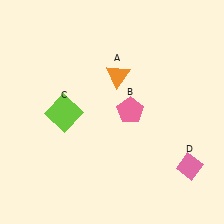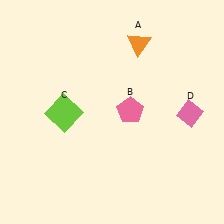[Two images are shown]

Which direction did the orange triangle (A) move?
The orange triangle (A) moved up.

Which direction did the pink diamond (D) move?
The pink diamond (D) moved up.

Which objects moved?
The objects that moved are: the orange triangle (A), the pink diamond (D).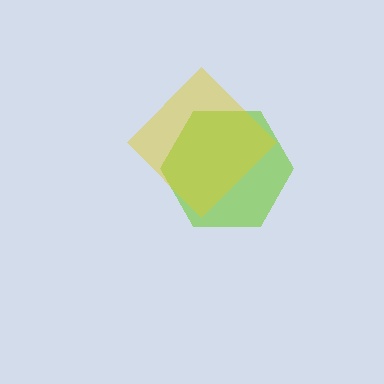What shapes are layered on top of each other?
The layered shapes are: a lime hexagon, a yellow diamond.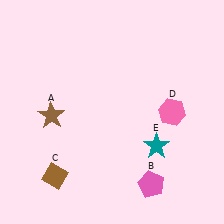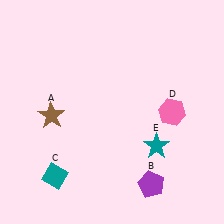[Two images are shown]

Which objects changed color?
B changed from pink to purple. C changed from brown to teal.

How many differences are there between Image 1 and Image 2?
There are 2 differences between the two images.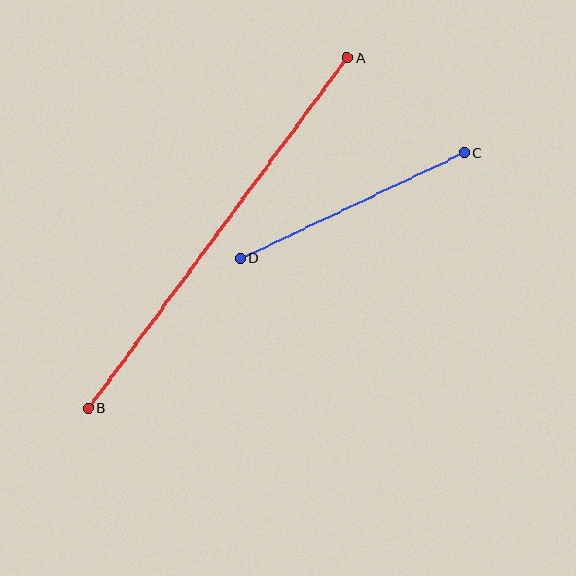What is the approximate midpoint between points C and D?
The midpoint is at approximately (353, 206) pixels.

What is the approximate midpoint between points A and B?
The midpoint is at approximately (218, 233) pixels.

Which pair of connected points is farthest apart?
Points A and B are farthest apart.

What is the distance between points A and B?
The distance is approximately 436 pixels.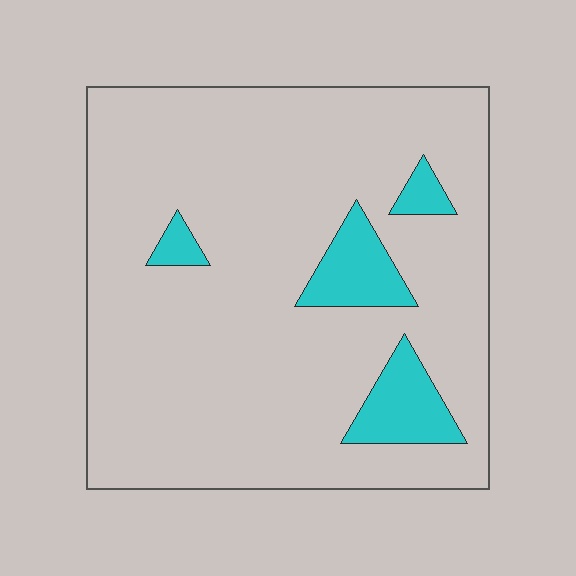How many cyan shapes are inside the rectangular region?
4.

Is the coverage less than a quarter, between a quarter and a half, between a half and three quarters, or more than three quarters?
Less than a quarter.